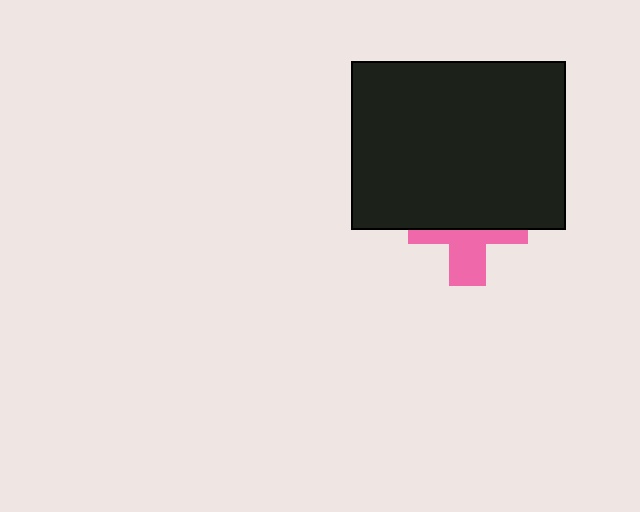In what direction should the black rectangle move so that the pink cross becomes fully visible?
The black rectangle should move up. That is the shortest direction to clear the overlap and leave the pink cross fully visible.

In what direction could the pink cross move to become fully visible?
The pink cross could move down. That would shift it out from behind the black rectangle entirely.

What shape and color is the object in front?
The object in front is a black rectangle.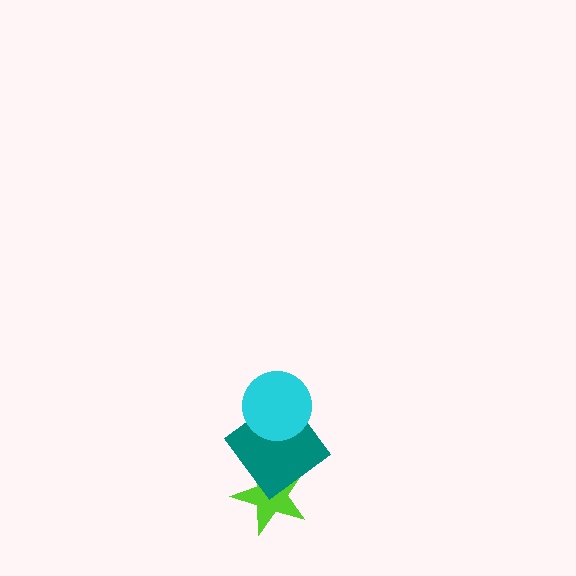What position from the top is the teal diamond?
The teal diamond is 2nd from the top.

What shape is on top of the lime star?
The teal diamond is on top of the lime star.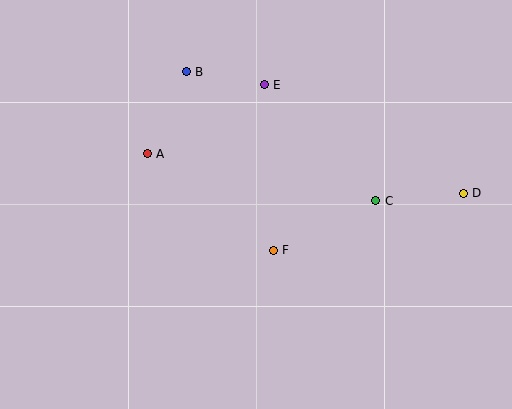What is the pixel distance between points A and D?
The distance between A and D is 318 pixels.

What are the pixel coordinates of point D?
Point D is at (463, 193).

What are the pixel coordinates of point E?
Point E is at (264, 85).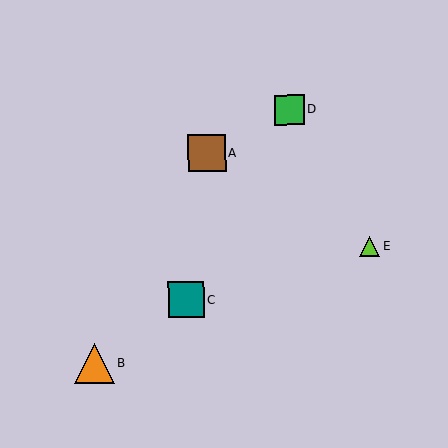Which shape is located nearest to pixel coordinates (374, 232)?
The lime triangle (labeled E) at (370, 246) is nearest to that location.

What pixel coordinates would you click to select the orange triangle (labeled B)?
Click at (94, 363) to select the orange triangle B.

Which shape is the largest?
The orange triangle (labeled B) is the largest.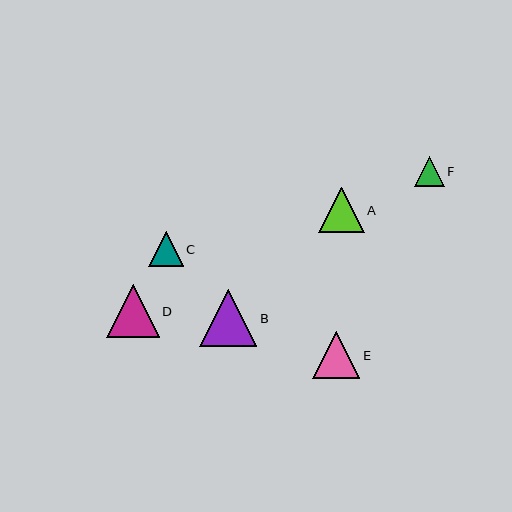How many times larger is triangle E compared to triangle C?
Triangle E is approximately 1.3 times the size of triangle C.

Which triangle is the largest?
Triangle B is the largest with a size of approximately 57 pixels.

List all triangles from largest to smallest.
From largest to smallest: B, D, E, A, C, F.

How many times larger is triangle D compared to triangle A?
Triangle D is approximately 1.2 times the size of triangle A.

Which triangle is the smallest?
Triangle F is the smallest with a size of approximately 30 pixels.